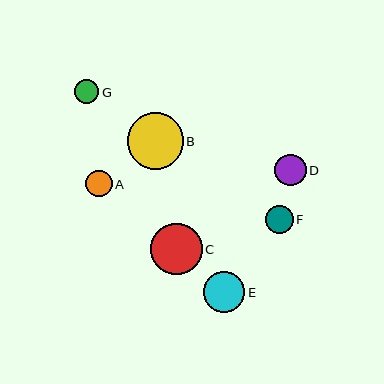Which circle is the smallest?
Circle G is the smallest with a size of approximately 24 pixels.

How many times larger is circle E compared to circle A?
Circle E is approximately 1.6 times the size of circle A.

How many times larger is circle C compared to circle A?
Circle C is approximately 2.0 times the size of circle A.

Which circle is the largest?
Circle B is the largest with a size of approximately 56 pixels.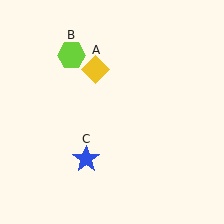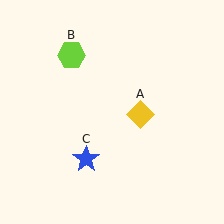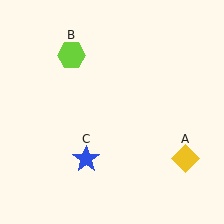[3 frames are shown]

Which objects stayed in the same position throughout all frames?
Lime hexagon (object B) and blue star (object C) remained stationary.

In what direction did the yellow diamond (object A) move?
The yellow diamond (object A) moved down and to the right.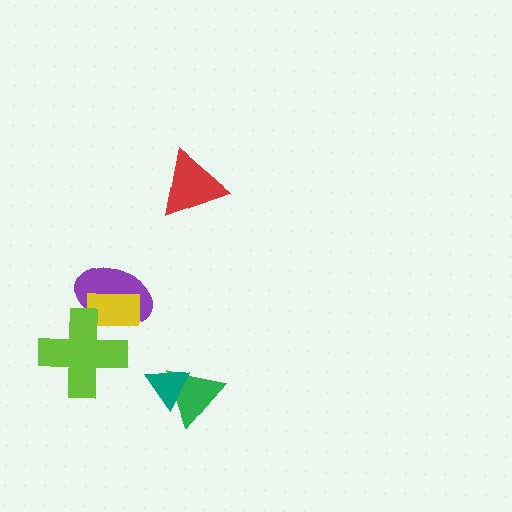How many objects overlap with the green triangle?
1 object overlaps with the green triangle.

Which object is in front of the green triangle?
The teal triangle is in front of the green triangle.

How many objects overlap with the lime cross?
2 objects overlap with the lime cross.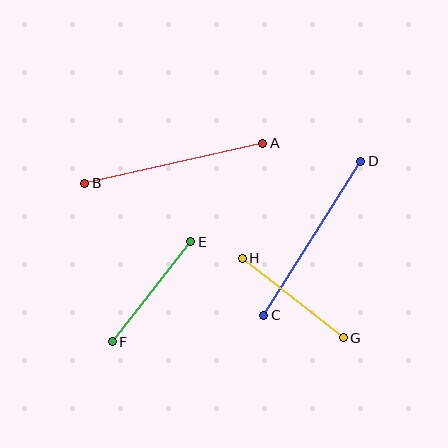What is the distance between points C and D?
The distance is approximately 182 pixels.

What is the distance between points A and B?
The distance is approximately 182 pixels.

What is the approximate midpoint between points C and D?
The midpoint is at approximately (312, 238) pixels.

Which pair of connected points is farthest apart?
Points A and B are farthest apart.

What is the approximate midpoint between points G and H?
The midpoint is at approximately (293, 298) pixels.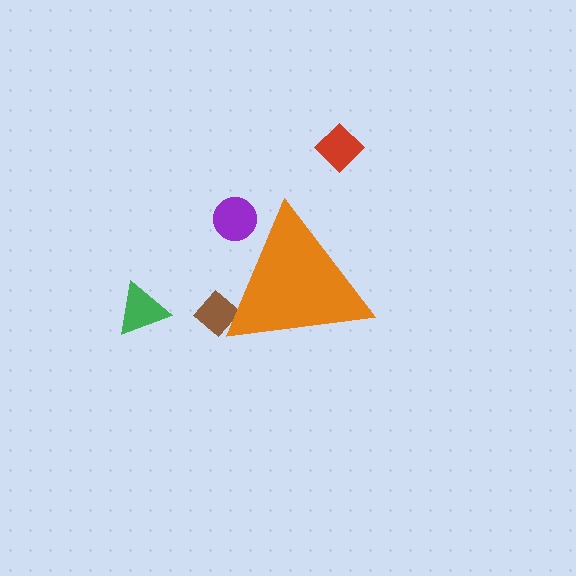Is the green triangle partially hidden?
No, the green triangle is fully visible.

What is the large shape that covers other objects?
An orange triangle.